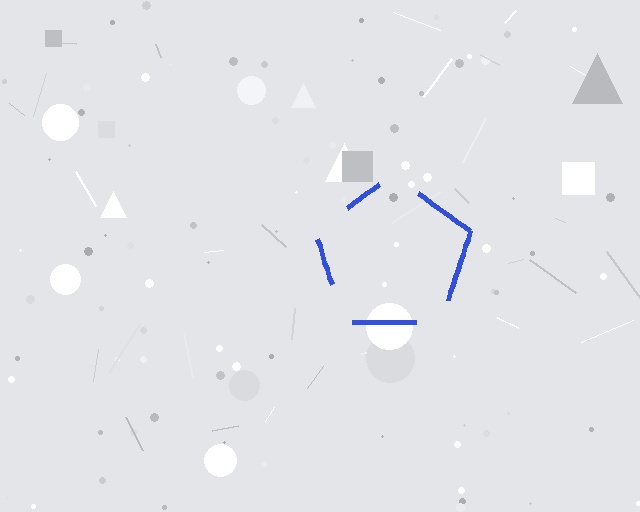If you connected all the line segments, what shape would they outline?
They would outline a pentagon.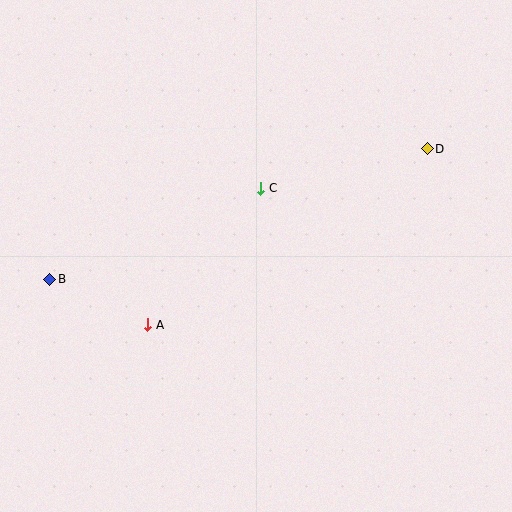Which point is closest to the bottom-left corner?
Point B is closest to the bottom-left corner.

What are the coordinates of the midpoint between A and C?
The midpoint between A and C is at (204, 256).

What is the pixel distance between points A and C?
The distance between A and C is 177 pixels.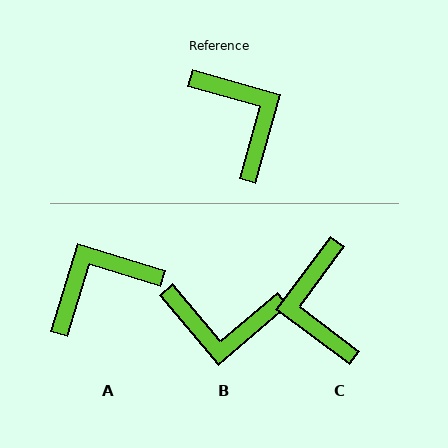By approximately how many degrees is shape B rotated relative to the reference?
Approximately 124 degrees clockwise.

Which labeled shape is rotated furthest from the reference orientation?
C, about 159 degrees away.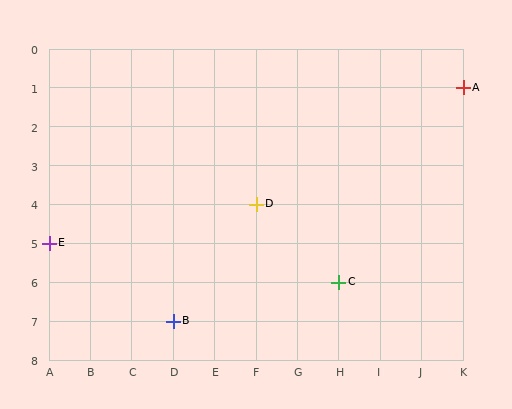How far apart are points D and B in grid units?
Points D and B are 2 columns and 3 rows apart (about 3.6 grid units diagonally).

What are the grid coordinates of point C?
Point C is at grid coordinates (H, 6).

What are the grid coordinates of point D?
Point D is at grid coordinates (F, 4).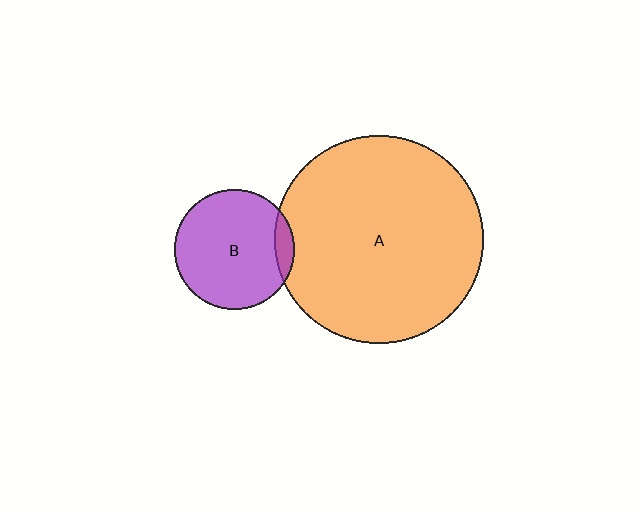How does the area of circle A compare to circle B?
Approximately 3.0 times.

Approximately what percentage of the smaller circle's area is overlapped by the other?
Approximately 10%.